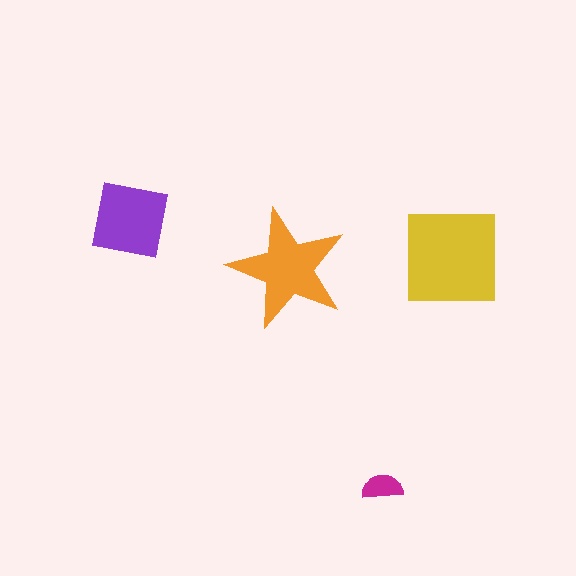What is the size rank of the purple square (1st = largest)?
3rd.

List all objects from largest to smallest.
The yellow square, the orange star, the purple square, the magenta semicircle.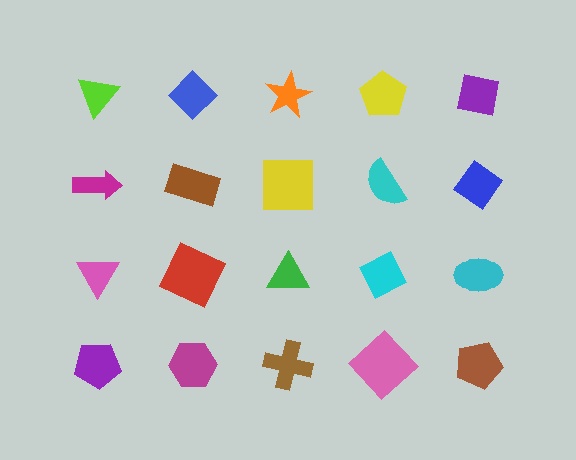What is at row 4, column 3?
A brown cross.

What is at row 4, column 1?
A purple pentagon.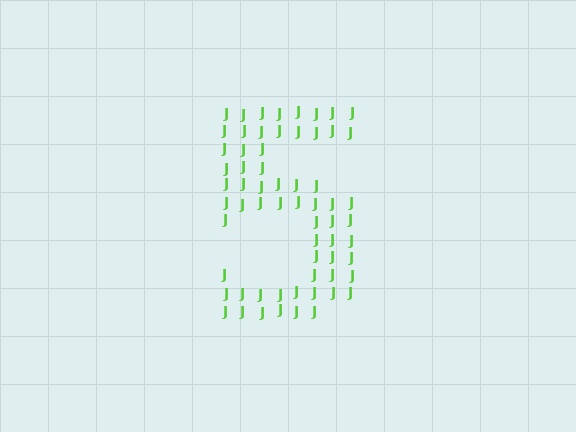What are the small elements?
The small elements are letter J's.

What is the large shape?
The large shape is the digit 5.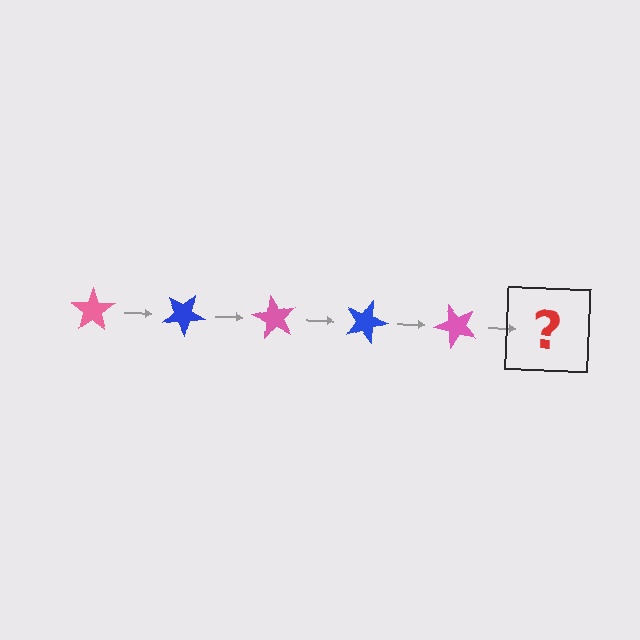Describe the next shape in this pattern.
It should be a blue star, rotated 150 degrees from the start.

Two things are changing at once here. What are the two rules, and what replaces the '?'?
The two rules are that it rotates 30 degrees each step and the color cycles through pink and blue. The '?' should be a blue star, rotated 150 degrees from the start.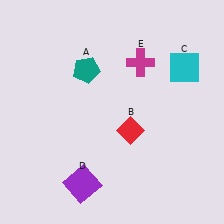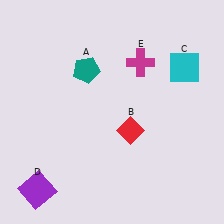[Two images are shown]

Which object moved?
The purple square (D) moved left.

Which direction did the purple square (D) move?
The purple square (D) moved left.